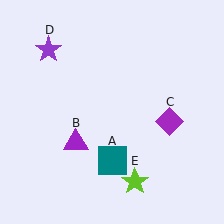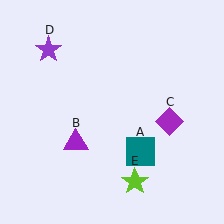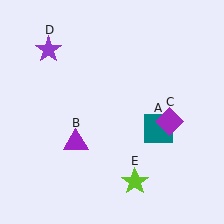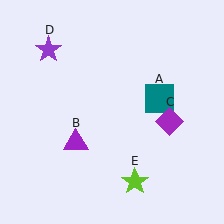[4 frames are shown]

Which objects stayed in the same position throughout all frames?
Purple triangle (object B) and purple diamond (object C) and purple star (object D) and lime star (object E) remained stationary.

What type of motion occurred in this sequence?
The teal square (object A) rotated counterclockwise around the center of the scene.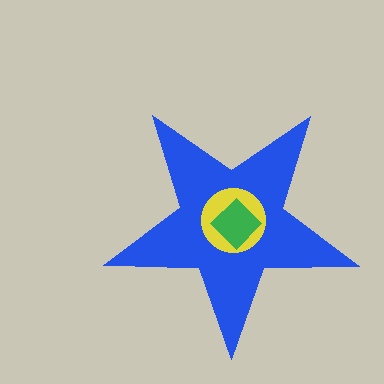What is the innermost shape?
The green diamond.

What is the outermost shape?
The blue star.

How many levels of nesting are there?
3.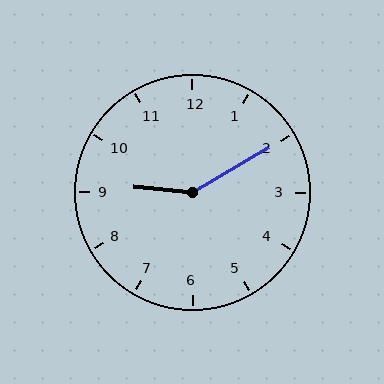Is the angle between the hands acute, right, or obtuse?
It is obtuse.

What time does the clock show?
9:10.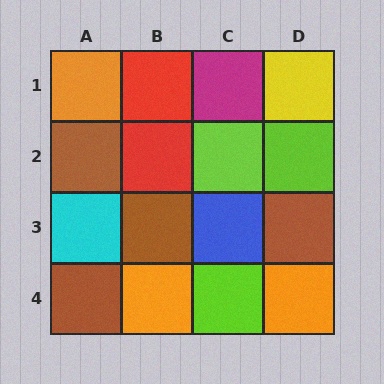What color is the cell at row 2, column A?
Brown.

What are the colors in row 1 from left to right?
Orange, red, magenta, yellow.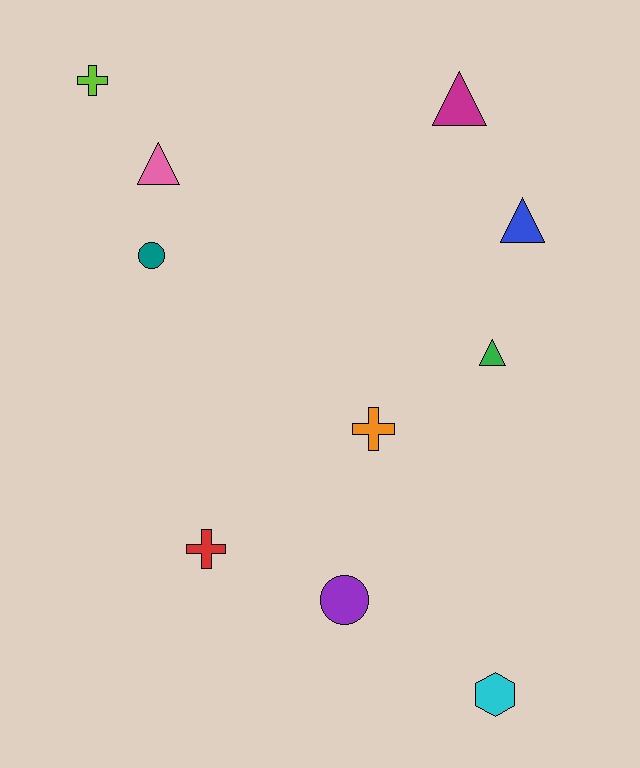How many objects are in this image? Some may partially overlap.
There are 10 objects.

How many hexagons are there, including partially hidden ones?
There is 1 hexagon.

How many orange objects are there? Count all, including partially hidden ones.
There is 1 orange object.